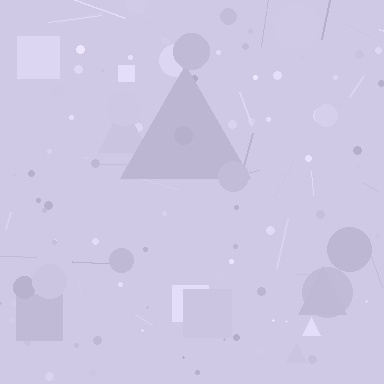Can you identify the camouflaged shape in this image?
The camouflaged shape is a triangle.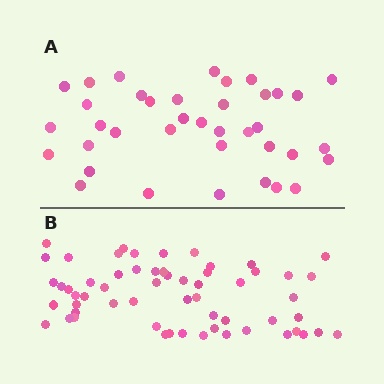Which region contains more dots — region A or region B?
Region B (the bottom region) has more dots.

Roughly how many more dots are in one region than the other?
Region B has approximately 20 more dots than region A.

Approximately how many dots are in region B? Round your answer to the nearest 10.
About 60 dots. (The exact count is 59, which rounds to 60.)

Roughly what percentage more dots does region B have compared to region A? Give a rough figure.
About 55% more.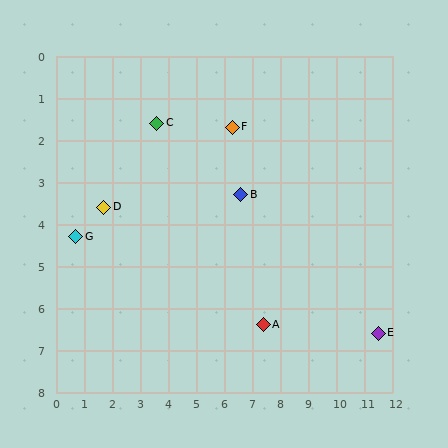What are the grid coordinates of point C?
Point C is at approximately (3.6, 1.6).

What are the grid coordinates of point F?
Point F is at approximately (6.3, 1.7).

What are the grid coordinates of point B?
Point B is at approximately (6.6, 3.3).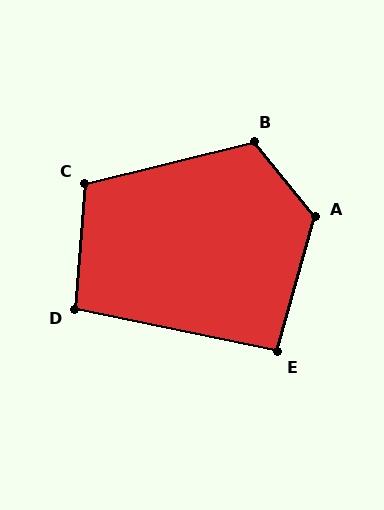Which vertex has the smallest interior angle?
E, at approximately 94 degrees.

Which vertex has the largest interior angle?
A, at approximately 125 degrees.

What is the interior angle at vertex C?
Approximately 108 degrees (obtuse).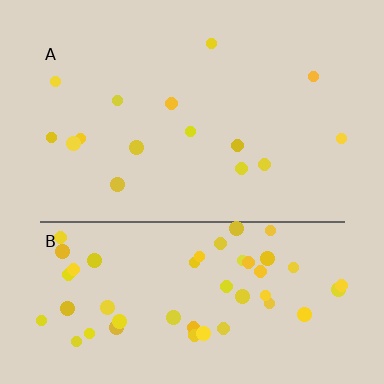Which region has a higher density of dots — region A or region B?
B (the bottom).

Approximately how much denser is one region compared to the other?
Approximately 3.5× — region B over region A.